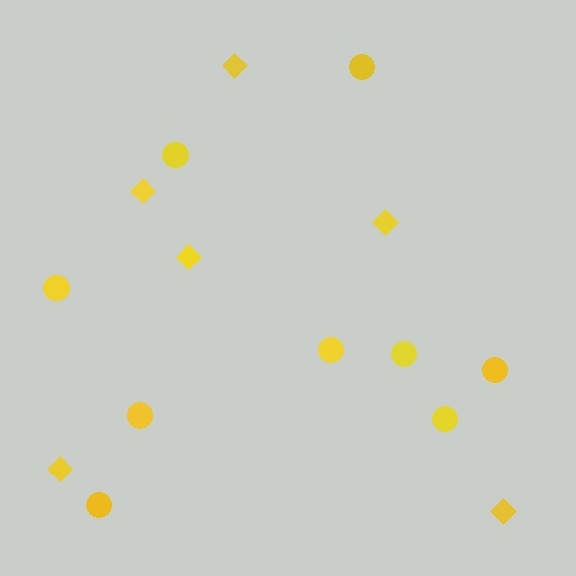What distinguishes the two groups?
There are 2 groups: one group of circles (9) and one group of diamonds (6).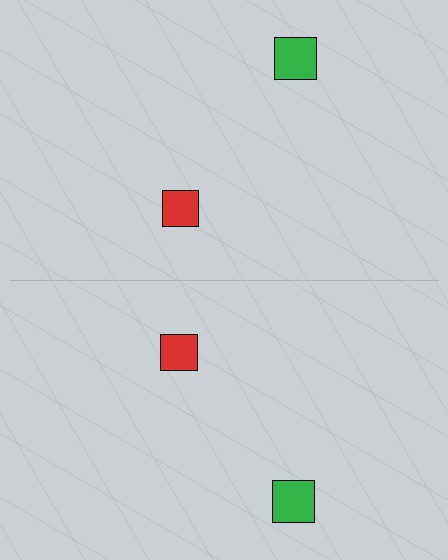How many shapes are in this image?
There are 4 shapes in this image.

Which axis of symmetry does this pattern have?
The pattern has a horizontal axis of symmetry running through the center of the image.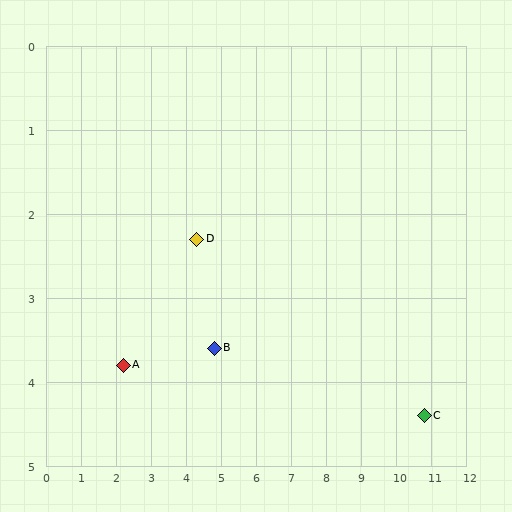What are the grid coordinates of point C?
Point C is at approximately (10.8, 4.4).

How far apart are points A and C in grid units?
Points A and C are about 8.6 grid units apart.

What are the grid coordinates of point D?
Point D is at approximately (4.3, 2.3).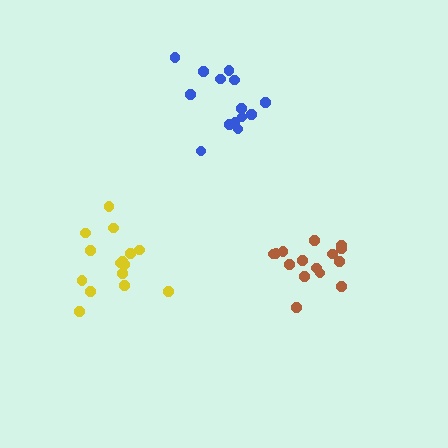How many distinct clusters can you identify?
There are 3 distinct clusters.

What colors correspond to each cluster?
The clusters are colored: brown, blue, yellow.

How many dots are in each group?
Group 1: 15 dots, Group 2: 14 dots, Group 3: 15 dots (44 total).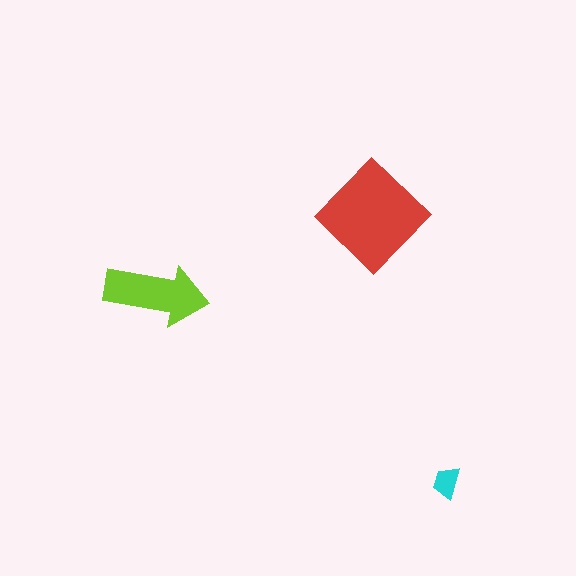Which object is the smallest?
The cyan trapezoid.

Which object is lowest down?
The cyan trapezoid is bottommost.